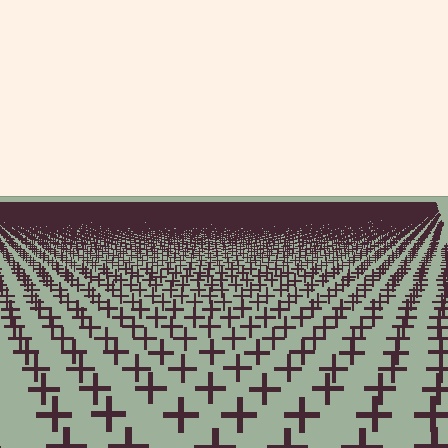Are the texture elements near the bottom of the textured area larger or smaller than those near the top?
Larger. Near the bottom, elements are closer to the viewer and appear at a bigger on-screen size.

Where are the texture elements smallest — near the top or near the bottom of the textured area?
Near the top.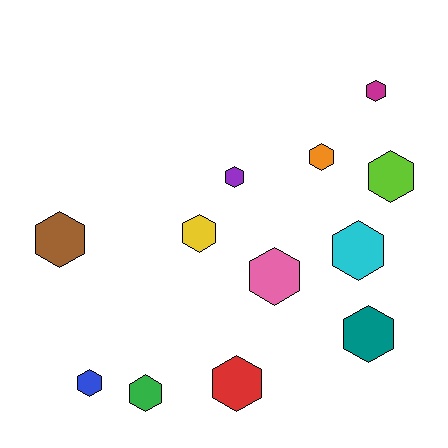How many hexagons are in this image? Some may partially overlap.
There are 12 hexagons.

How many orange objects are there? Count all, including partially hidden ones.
There is 1 orange object.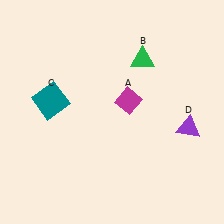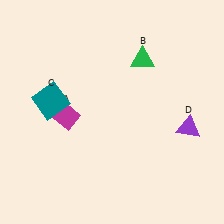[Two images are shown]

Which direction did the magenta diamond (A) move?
The magenta diamond (A) moved left.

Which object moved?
The magenta diamond (A) moved left.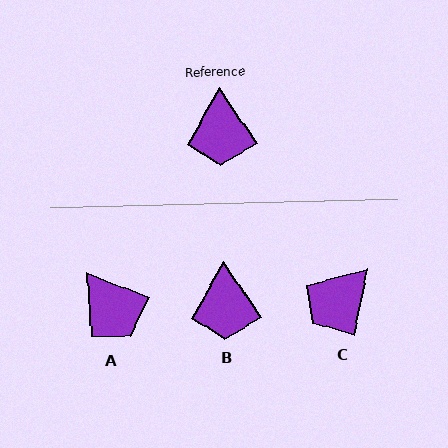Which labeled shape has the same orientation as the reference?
B.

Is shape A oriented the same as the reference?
No, it is off by about 33 degrees.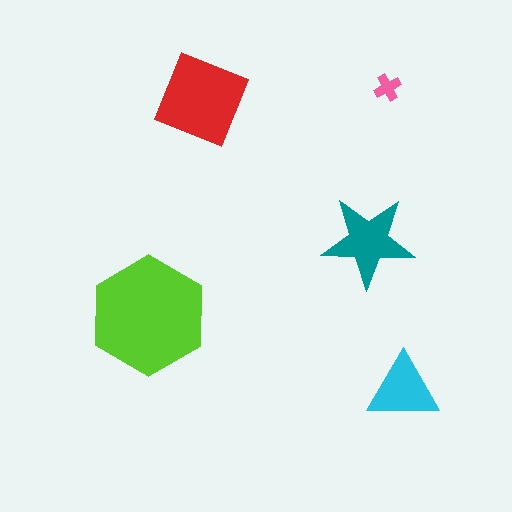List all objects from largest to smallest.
The lime hexagon, the red diamond, the teal star, the cyan triangle, the pink cross.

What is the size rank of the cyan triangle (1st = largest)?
4th.